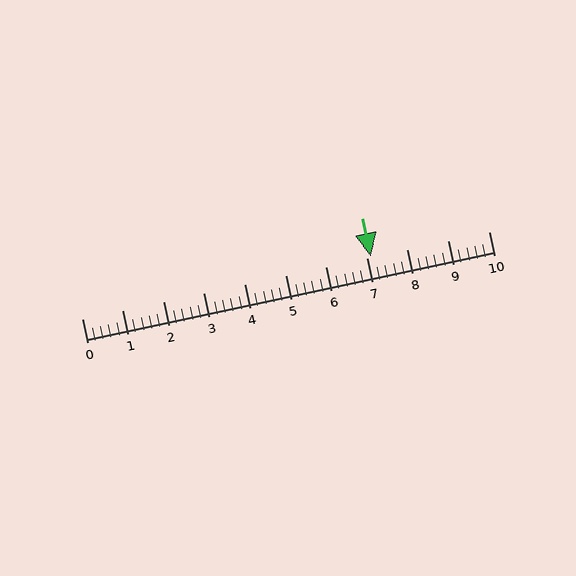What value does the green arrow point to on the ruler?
The green arrow points to approximately 7.1.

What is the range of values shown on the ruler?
The ruler shows values from 0 to 10.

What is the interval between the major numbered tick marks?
The major tick marks are spaced 1 units apart.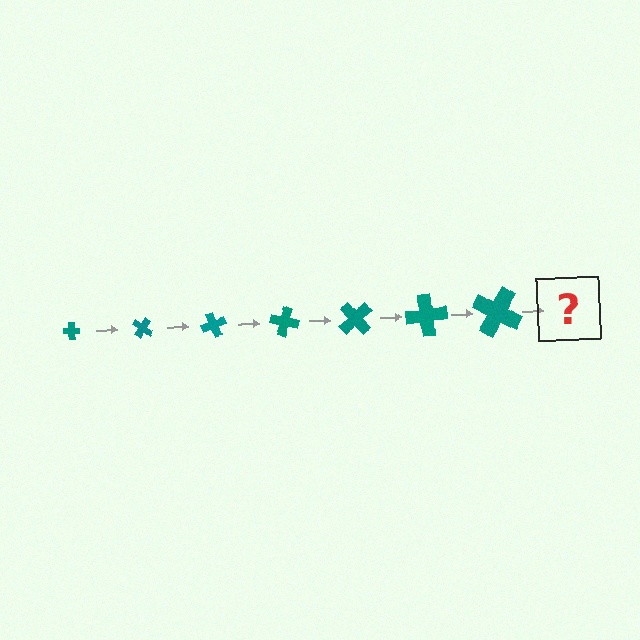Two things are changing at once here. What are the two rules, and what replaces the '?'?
The two rules are that the cross grows larger each step and it rotates 35 degrees each step. The '?' should be a cross, larger than the previous one and rotated 245 degrees from the start.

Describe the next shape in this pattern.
It should be a cross, larger than the previous one and rotated 245 degrees from the start.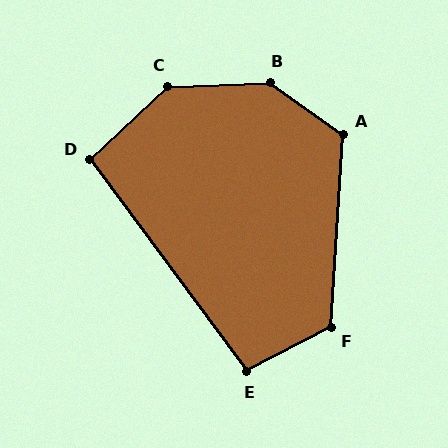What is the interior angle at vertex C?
Approximately 139 degrees (obtuse).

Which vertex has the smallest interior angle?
D, at approximately 97 degrees.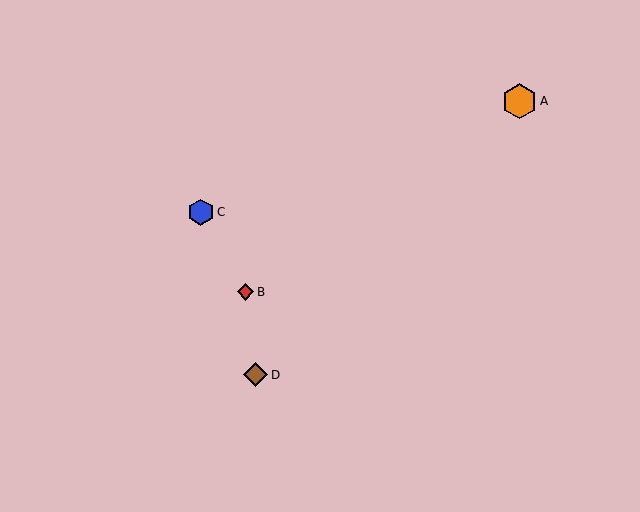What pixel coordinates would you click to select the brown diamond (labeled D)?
Click at (256, 375) to select the brown diamond D.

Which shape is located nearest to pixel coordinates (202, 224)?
The blue hexagon (labeled C) at (201, 212) is nearest to that location.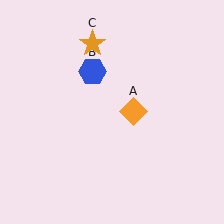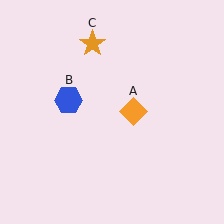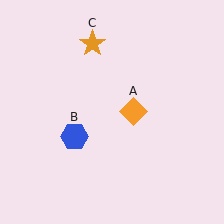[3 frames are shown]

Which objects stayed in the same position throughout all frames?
Orange diamond (object A) and orange star (object C) remained stationary.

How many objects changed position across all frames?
1 object changed position: blue hexagon (object B).